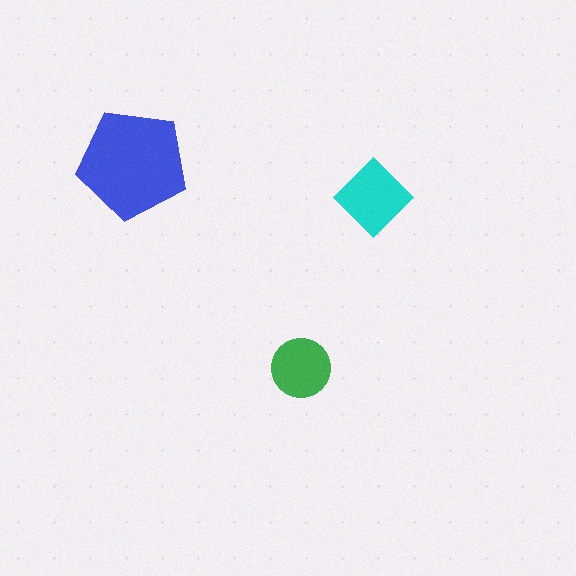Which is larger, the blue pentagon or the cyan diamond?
The blue pentagon.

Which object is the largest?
The blue pentagon.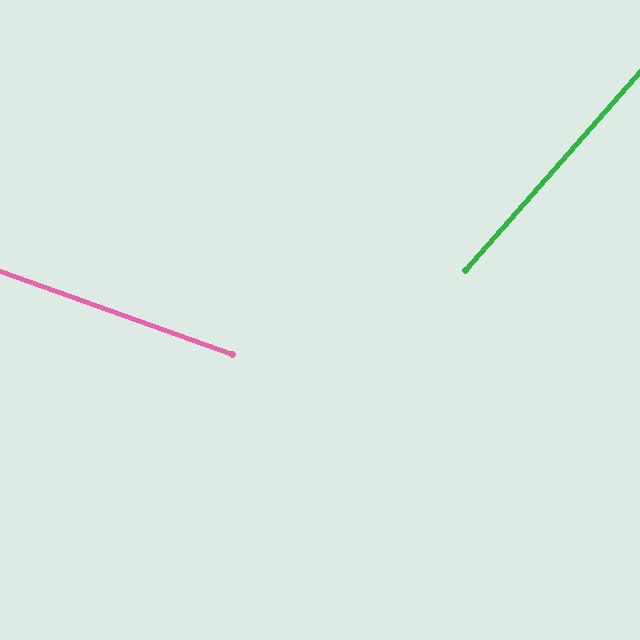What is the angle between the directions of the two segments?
Approximately 68 degrees.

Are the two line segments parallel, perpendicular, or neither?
Neither parallel nor perpendicular — they differ by about 68°.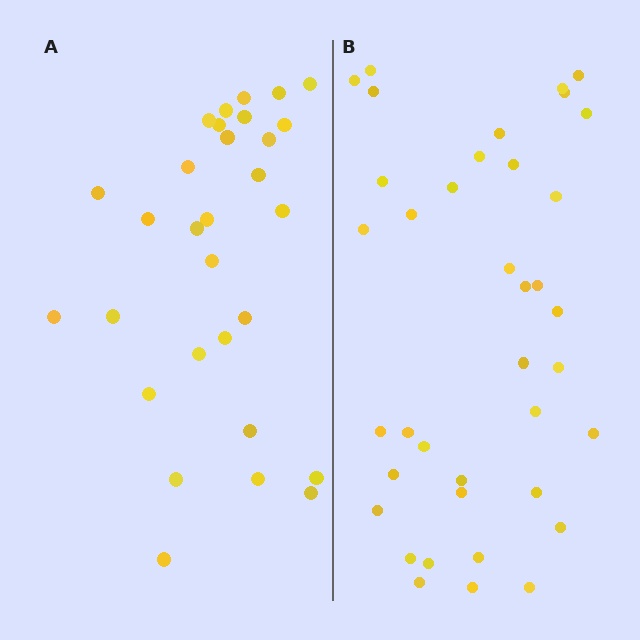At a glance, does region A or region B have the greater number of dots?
Region B (the right region) has more dots.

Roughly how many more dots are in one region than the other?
Region B has roughly 8 or so more dots than region A.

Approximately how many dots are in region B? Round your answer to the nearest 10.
About 40 dots. (The exact count is 38, which rounds to 40.)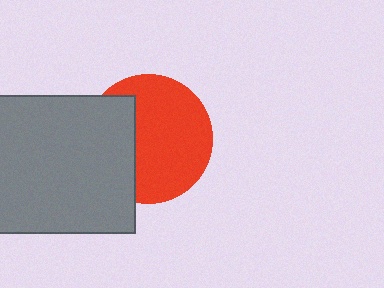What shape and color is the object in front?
The object in front is a gray square.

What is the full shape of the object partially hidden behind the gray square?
The partially hidden object is a red circle.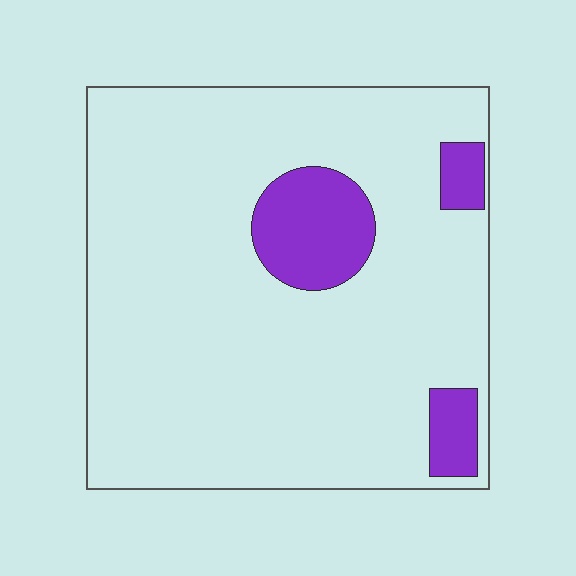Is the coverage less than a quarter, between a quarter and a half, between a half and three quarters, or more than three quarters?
Less than a quarter.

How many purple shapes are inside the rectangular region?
3.